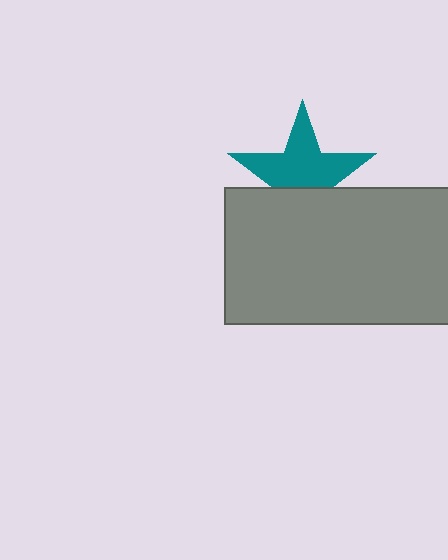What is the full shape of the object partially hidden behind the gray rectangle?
The partially hidden object is a teal star.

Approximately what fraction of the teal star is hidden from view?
Roughly 37% of the teal star is hidden behind the gray rectangle.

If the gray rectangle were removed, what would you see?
You would see the complete teal star.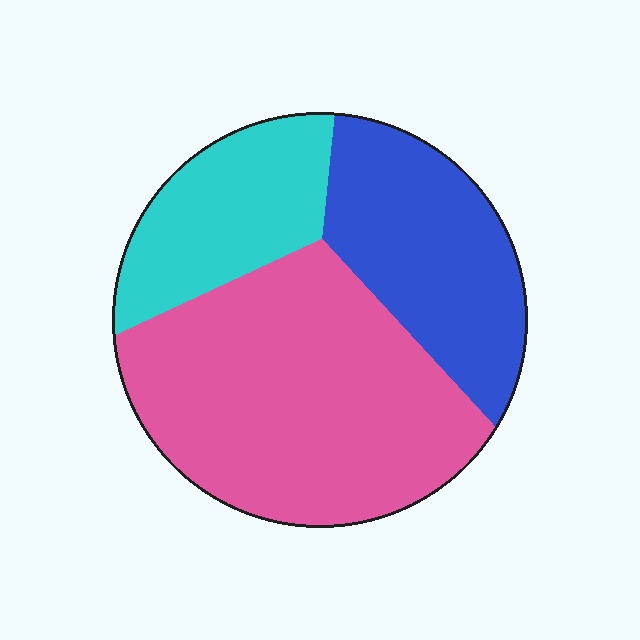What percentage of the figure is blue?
Blue covers about 25% of the figure.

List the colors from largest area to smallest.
From largest to smallest: pink, blue, cyan.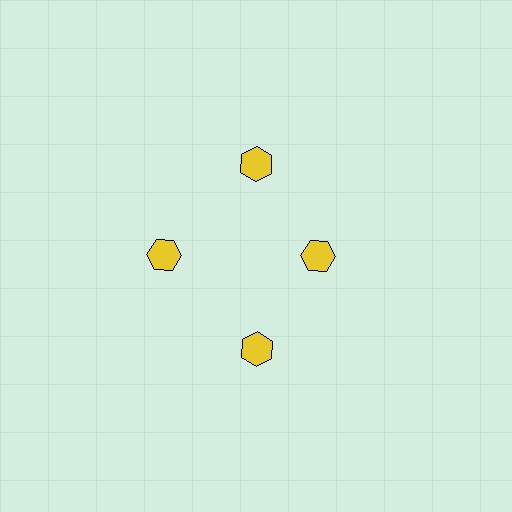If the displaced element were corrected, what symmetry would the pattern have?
It would have 4-fold rotational symmetry — the pattern would map onto itself every 90 degrees.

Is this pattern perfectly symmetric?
No. The 4 yellow hexagons are arranged in a ring, but one element near the 3 o'clock position is pulled inward toward the center, breaking the 4-fold rotational symmetry.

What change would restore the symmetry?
The symmetry would be restored by moving it outward, back onto the ring so that all 4 hexagons sit at equal angles and equal distance from the center.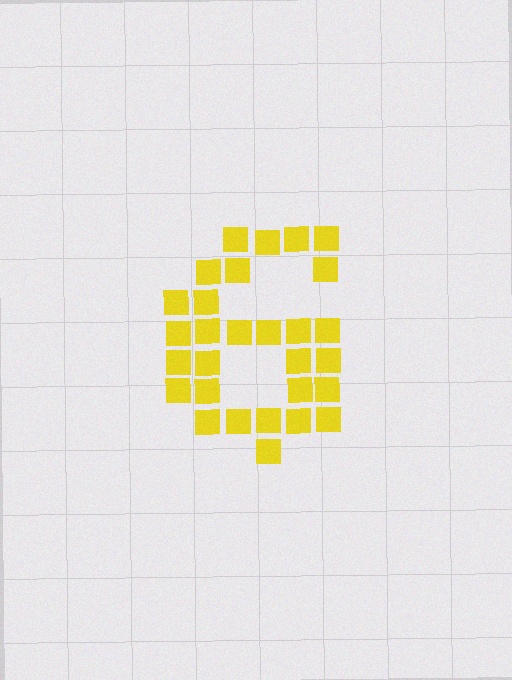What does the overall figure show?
The overall figure shows the digit 6.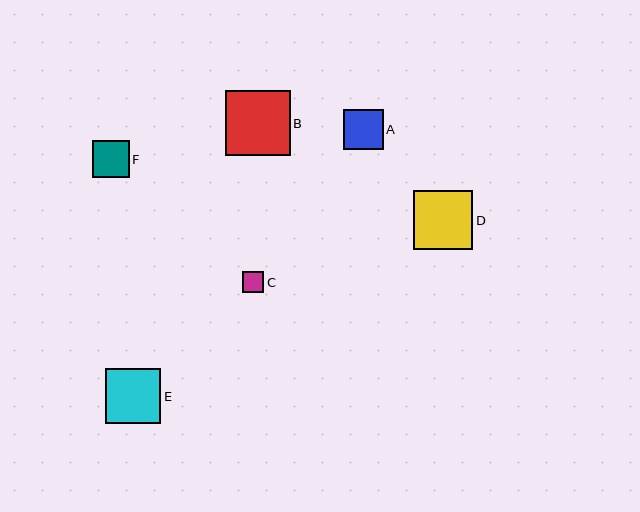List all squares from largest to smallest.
From largest to smallest: B, D, E, A, F, C.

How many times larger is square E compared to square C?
Square E is approximately 2.6 times the size of square C.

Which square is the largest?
Square B is the largest with a size of approximately 64 pixels.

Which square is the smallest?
Square C is the smallest with a size of approximately 21 pixels.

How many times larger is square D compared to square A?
Square D is approximately 1.5 times the size of square A.